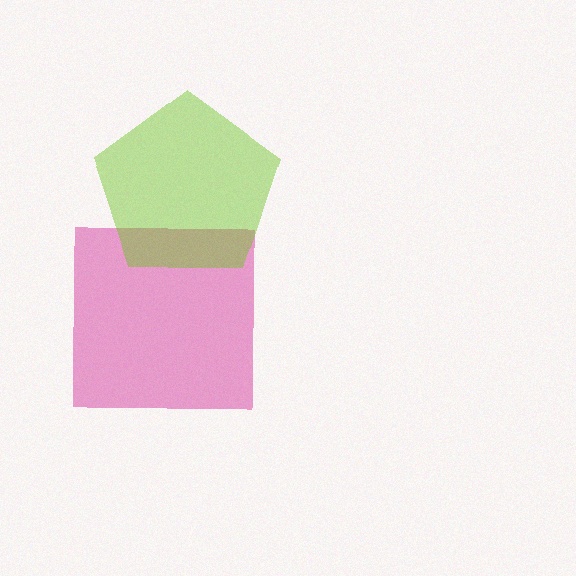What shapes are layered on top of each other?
The layered shapes are: a magenta square, a lime pentagon.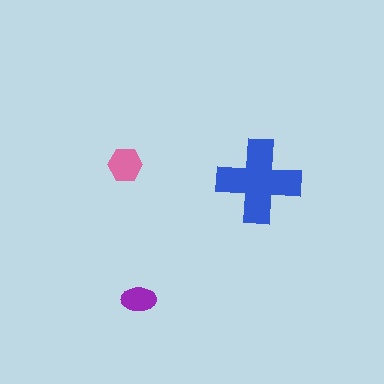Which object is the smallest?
The purple ellipse.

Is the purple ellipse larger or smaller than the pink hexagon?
Smaller.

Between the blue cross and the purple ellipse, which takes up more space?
The blue cross.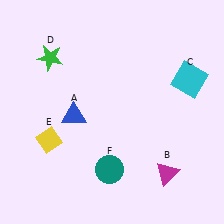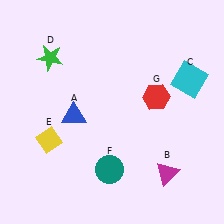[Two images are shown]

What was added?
A red hexagon (G) was added in Image 2.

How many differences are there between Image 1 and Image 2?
There is 1 difference between the two images.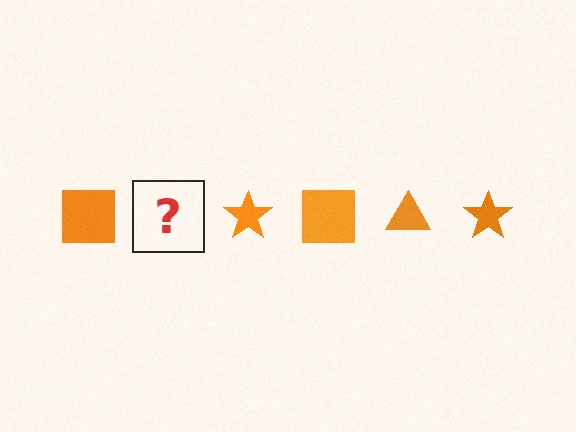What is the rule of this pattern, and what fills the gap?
The rule is that the pattern cycles through square, triangle, star shapes in orange. The gap should be filled with an orange triangle.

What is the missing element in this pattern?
The missing element is an orange triangle.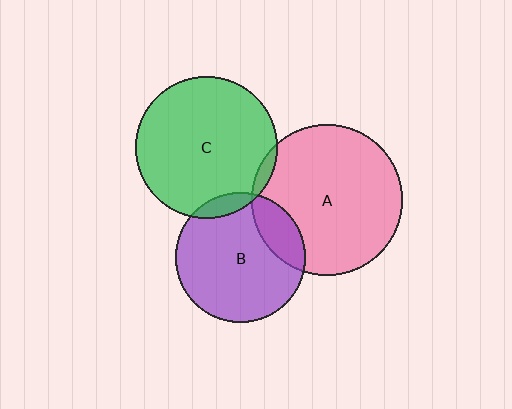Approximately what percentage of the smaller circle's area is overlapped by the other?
Approximately 20%.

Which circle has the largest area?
Circle A (pink).